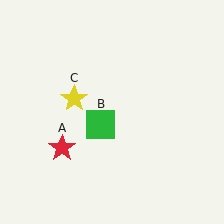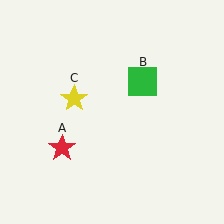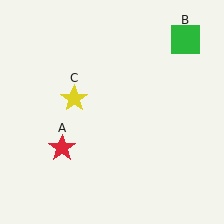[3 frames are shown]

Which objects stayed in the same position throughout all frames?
Red star (object A) and yellow star (object C) remained stationary.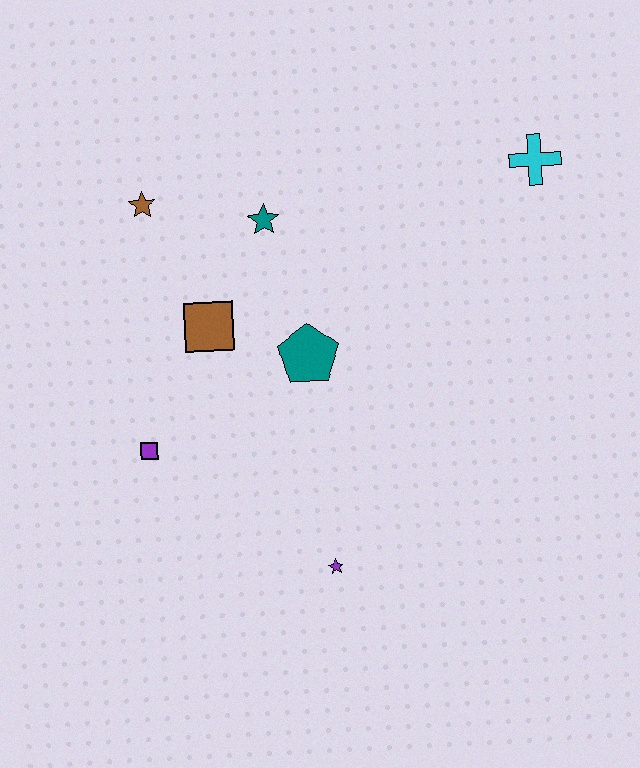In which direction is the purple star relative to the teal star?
The purple star is below the teal star.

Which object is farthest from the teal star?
The purple star is farthest from the teal star.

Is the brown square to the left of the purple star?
Yes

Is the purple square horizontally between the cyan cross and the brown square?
No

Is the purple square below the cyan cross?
Yes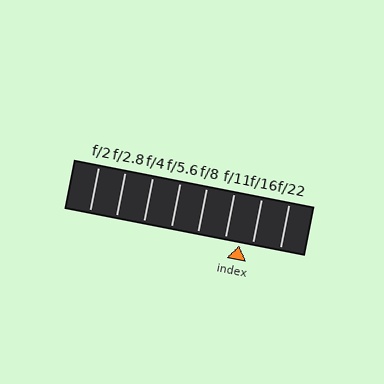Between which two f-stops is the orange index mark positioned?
The index mark is between f/11 and f/16.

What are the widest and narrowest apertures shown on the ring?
The widest aperture shown is f/2 and the narrowest is f/22.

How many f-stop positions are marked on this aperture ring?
There are 8 f-stop positions marked.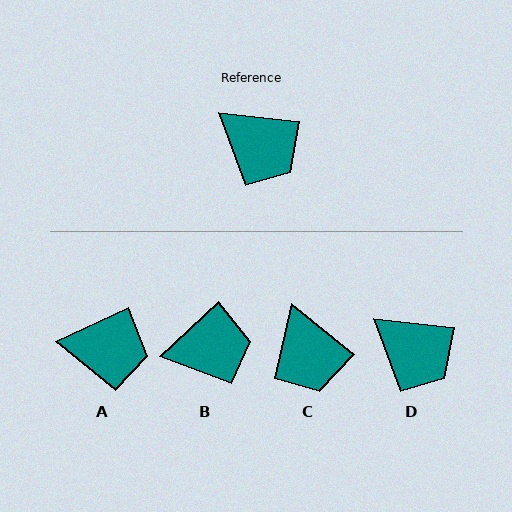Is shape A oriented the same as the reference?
No, it is off by about 31 degrees.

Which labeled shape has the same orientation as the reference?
D.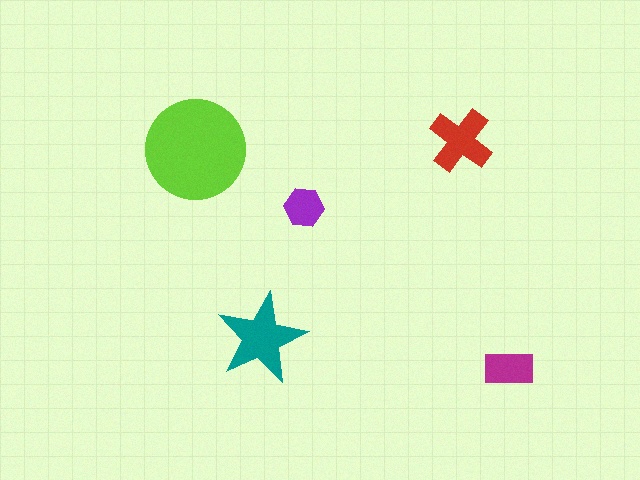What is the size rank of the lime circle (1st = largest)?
1st.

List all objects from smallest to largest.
The purple hexagon, the magenta rectangle, the red cross, the teal star, the lime circle.